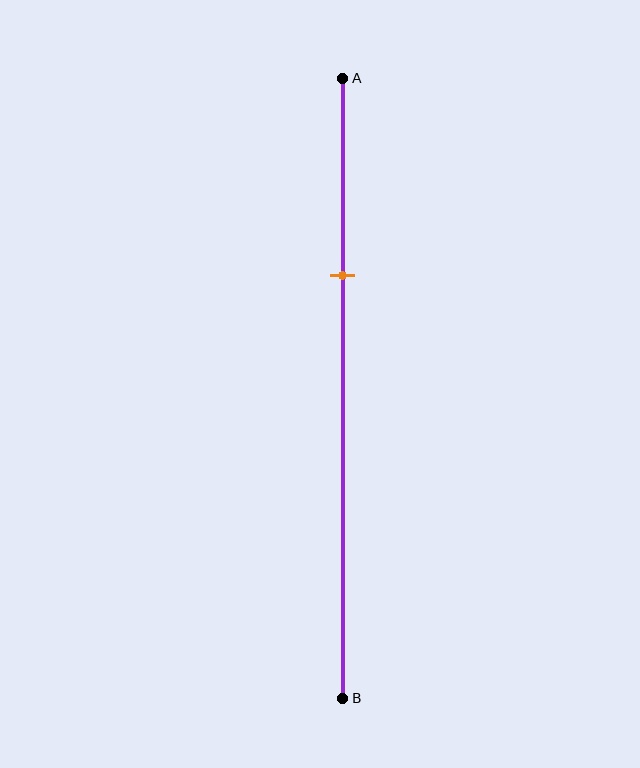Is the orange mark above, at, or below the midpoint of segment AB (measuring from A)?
The orange mark is above the midpoint of segment AB.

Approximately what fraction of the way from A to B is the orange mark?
The orange mark is approximately 30% of the way from A to B.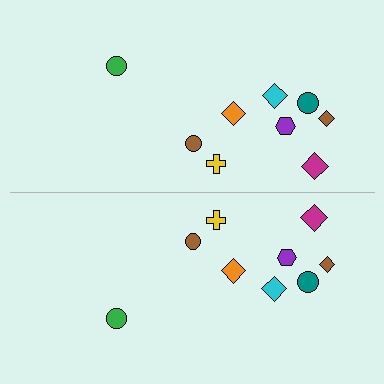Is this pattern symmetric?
Yes, this pattern has bilateral (reflection) symmetry.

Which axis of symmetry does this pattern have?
The pattern has a horizontal axis of symmetry running through the center of the image.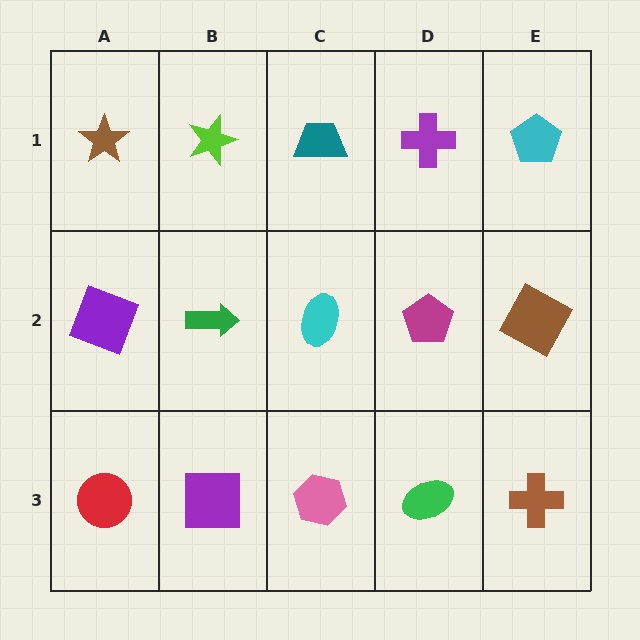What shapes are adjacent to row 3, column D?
A magenta pentagon (row 2, column D), a pink hexagon (row 3, column C), a brown cross (row 3, column E).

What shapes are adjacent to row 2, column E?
A cyan pentagon (row 1, column E), a brown cross (row 3, column E), a magenta pentagon (row 2, column D).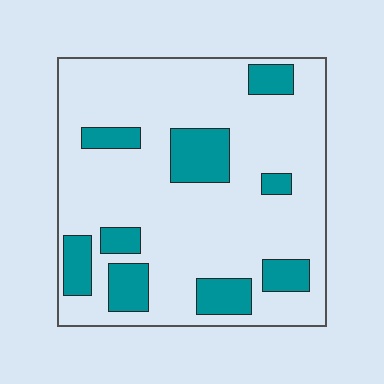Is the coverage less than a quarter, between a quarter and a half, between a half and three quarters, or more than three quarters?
Less than a quarter.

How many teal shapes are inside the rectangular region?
9.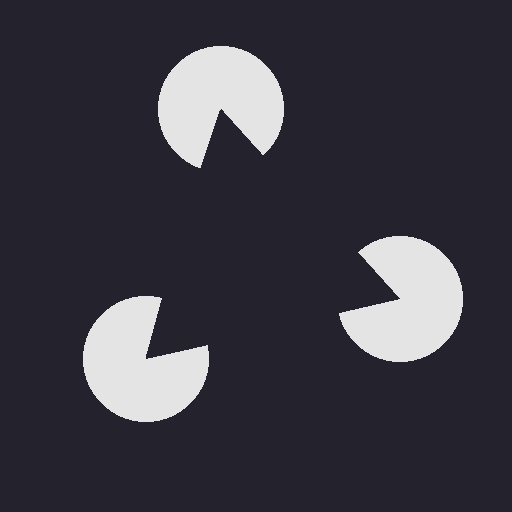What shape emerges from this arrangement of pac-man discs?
An illusory triangle — its edges are inferred from the aligned wedge cuts in the pac-man discs, not physically drawn.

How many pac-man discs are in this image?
There are 3 — one at each vertex of the illusory triangle.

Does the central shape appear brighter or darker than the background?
It typically appears slightly darker than the background, even though no actual brightness change is drawn.